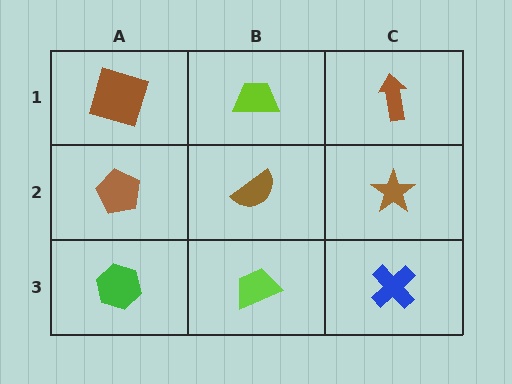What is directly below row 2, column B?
A lime trapezoid.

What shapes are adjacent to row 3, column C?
A brown star (row 2, column C), a lime trapezoid (row 3, column B).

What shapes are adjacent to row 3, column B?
A brown semicircle (row 2, column B), a green hexagon (row 3, column A), a blue cross (row 3, column C).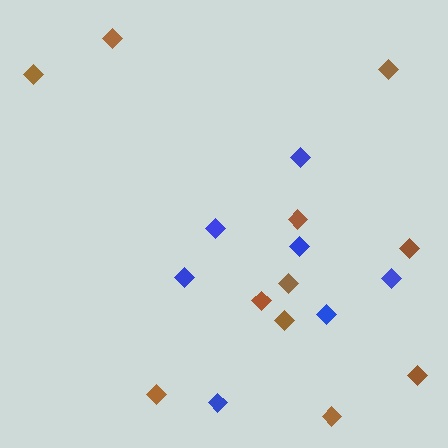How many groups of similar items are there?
There are 2 groups: one group of blue diamonds (7) and one group of brown diamonds (11).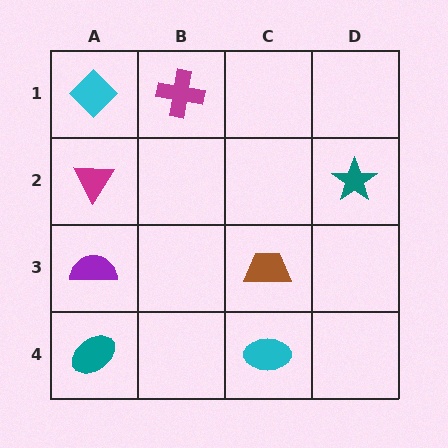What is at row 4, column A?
A teal ellipse.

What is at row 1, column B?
A magenta cross.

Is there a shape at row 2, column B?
No, that cell is empty.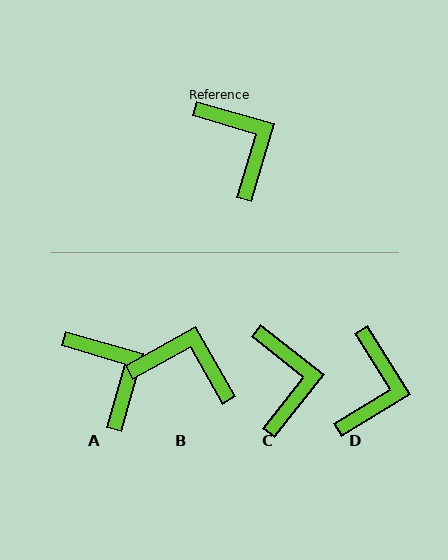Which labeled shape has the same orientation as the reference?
A.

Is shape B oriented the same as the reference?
No, it is off by about 46 degrees.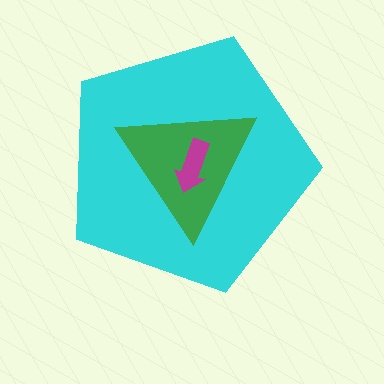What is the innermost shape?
The magenta arrow.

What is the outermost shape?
The cyan pentagon.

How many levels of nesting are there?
3.